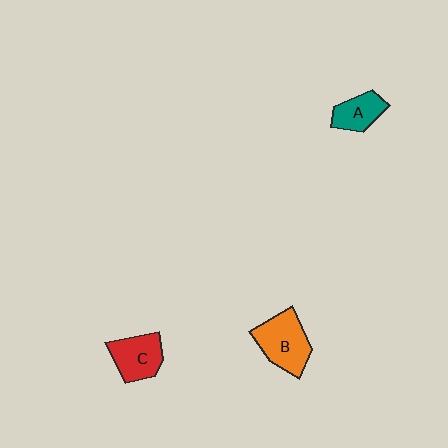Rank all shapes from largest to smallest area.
From largest to smallest: B (orange), C (red), A (teal).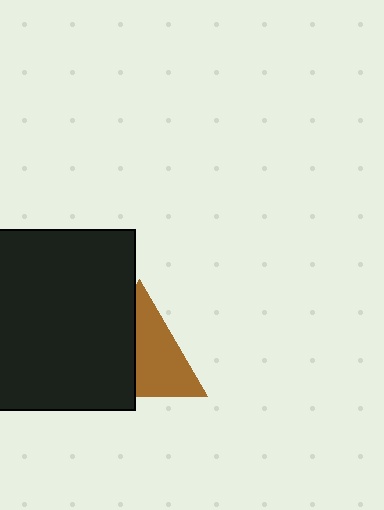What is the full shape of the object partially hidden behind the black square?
The partially hidden object is a brown triangle.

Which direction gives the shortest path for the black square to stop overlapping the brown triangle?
Moving left gives the shortest separation.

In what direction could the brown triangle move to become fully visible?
The brown triangle could move right. That would shift it out from behind the black square entirely.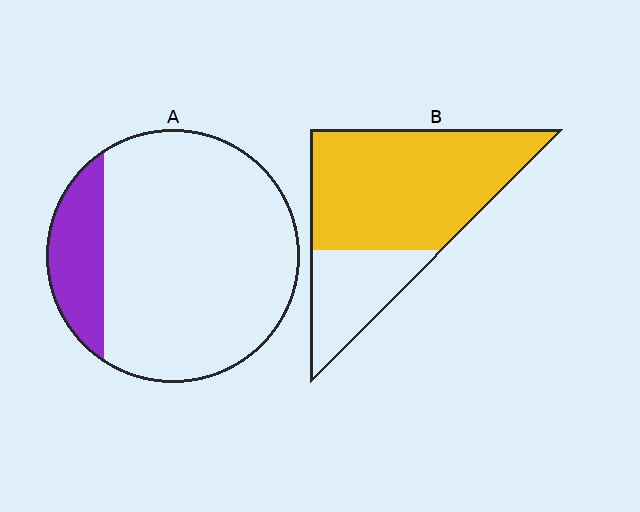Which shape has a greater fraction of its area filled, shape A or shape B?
Shape B.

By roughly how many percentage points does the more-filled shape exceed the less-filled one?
By roughly 55 percentage points (B over A).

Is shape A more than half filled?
No.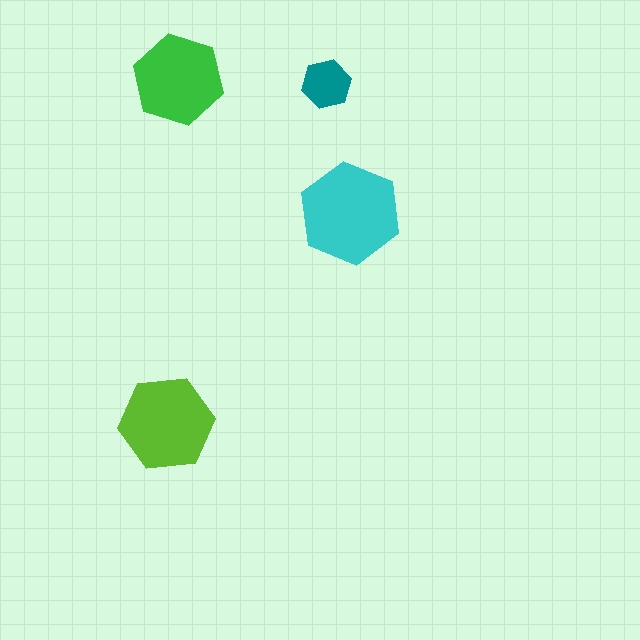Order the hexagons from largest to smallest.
the cyan one, the lime one, the green one, the teal one.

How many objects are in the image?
There are 4 objects in the image.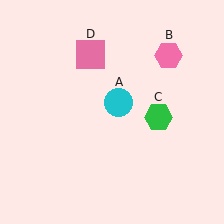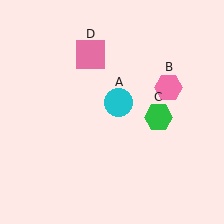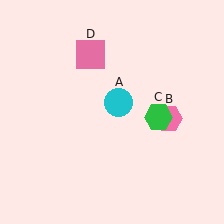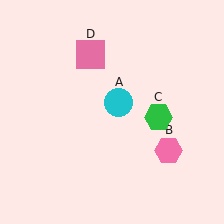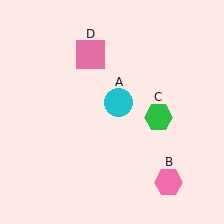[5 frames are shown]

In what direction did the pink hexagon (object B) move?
The pink hexagon (object B) moved down.